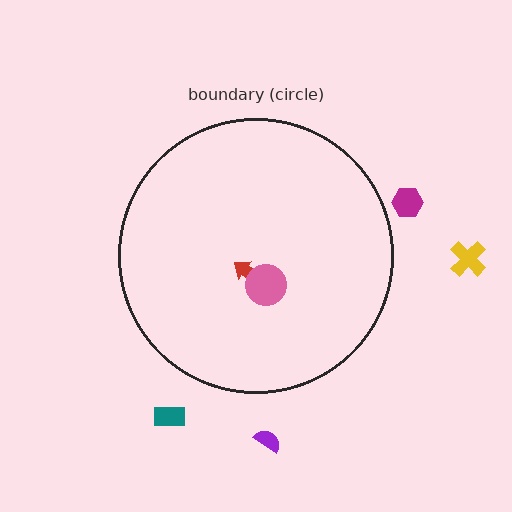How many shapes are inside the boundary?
2 inside, 4 outside.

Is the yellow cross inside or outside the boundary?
Outside.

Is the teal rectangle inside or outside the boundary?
Outside.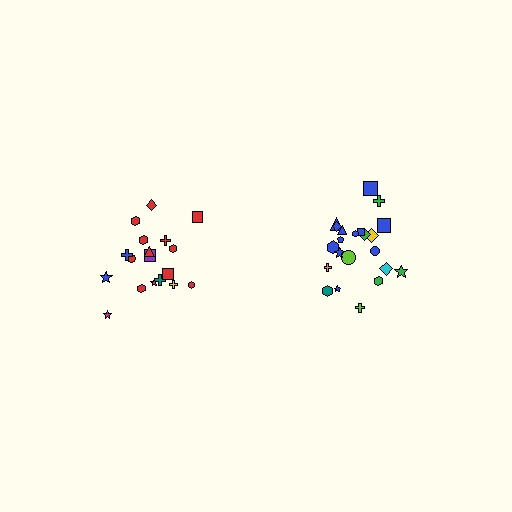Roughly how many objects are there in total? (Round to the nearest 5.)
Roughly 40 objects in total.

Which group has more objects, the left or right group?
The right group.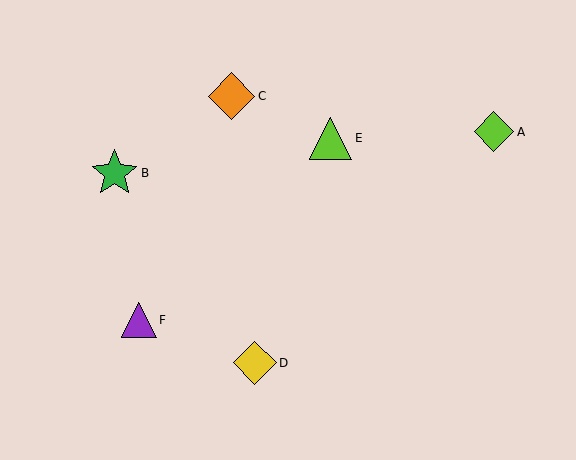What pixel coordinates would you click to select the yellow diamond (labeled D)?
Click at (255, 363) to select the yellow diamond D.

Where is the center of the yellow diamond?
The center of the yellow diamond is at (255, 363).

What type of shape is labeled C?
Shape C is an orange diamond.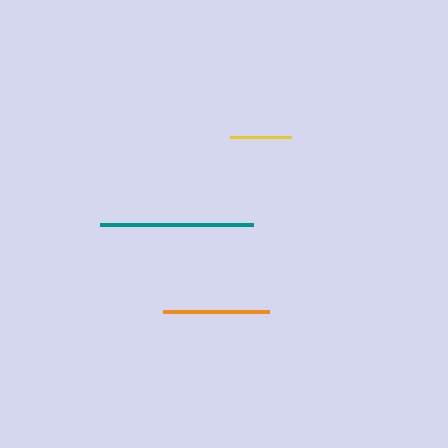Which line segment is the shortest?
The yellow line is the shortest at approximately 61 pixels.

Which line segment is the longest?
The teal line is the longest at approximately 153 pixels.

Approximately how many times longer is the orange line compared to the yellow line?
The orange line is approximately 1.7 times the length of the yellow line.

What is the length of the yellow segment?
The yellow segment is approximately 61 pixels long.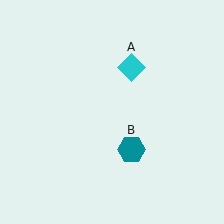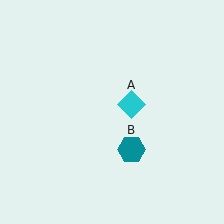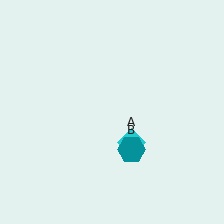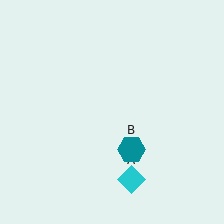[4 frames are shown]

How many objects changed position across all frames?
1 object changed position: cyan diamond (object A).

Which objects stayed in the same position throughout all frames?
Teal hexagon (object B) remained stationary.